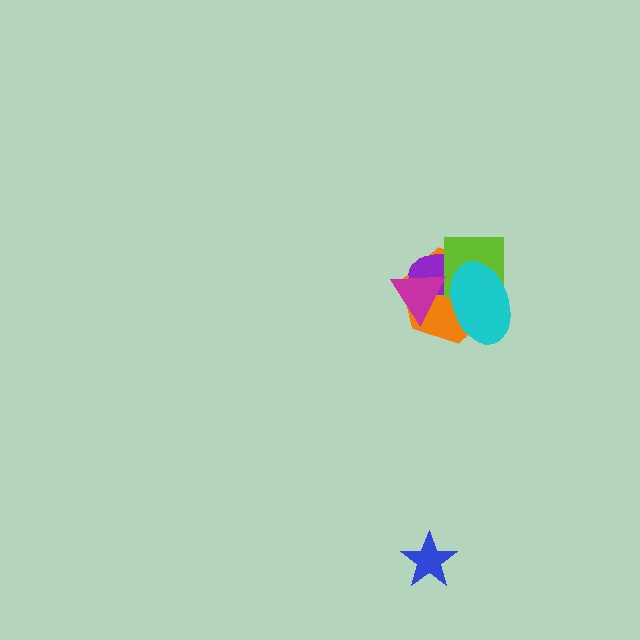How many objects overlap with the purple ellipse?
4 objects overlap with the purple ellipse.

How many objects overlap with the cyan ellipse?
4 objects overlap with the cyan ellipse.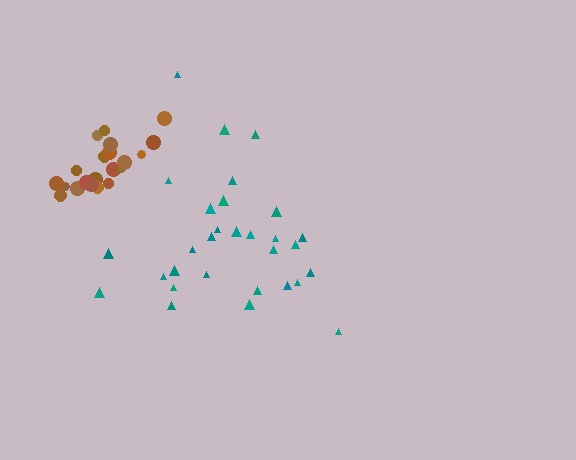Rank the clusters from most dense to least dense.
brown, teal.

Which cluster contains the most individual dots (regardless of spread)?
Teal (30).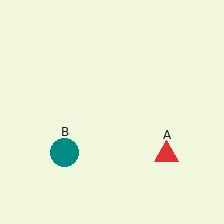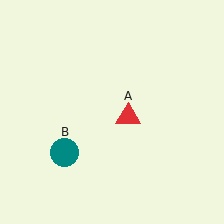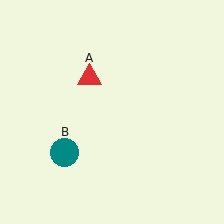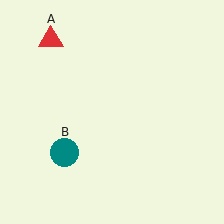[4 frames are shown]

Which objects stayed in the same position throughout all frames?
Teal circle (object B) remained stationary.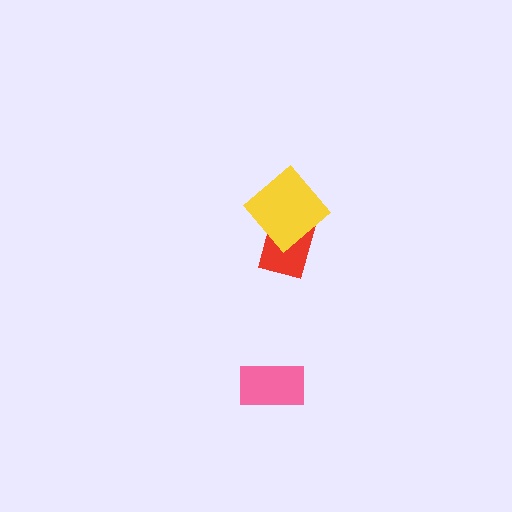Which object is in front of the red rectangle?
The yellow diamond is in front of the red rectangle.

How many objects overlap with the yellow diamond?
1 object overlaps with the yellow diamond.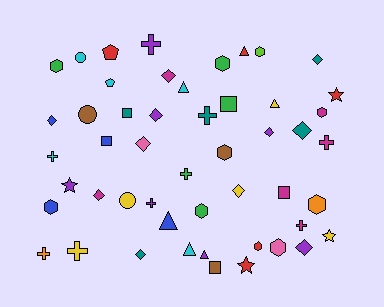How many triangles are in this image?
There are 6 triangles.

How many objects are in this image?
There are 50 objects.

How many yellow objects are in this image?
There are 5 yellow objects.